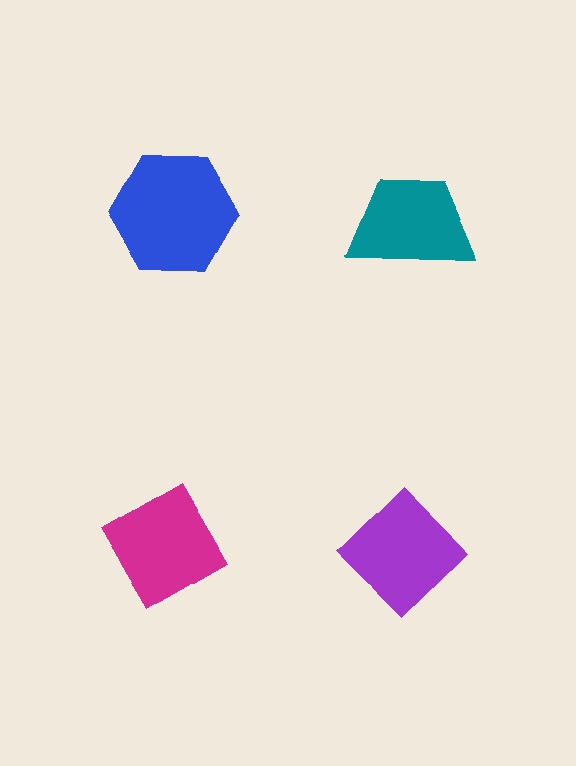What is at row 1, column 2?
A teal trapezoid.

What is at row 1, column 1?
A blue hexagon.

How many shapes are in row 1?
2 shapes.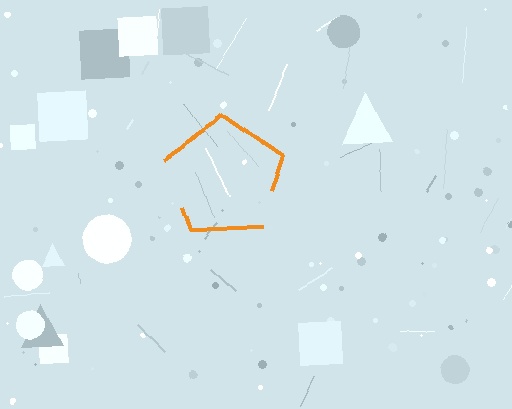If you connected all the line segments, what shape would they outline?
They would outline a pentagon.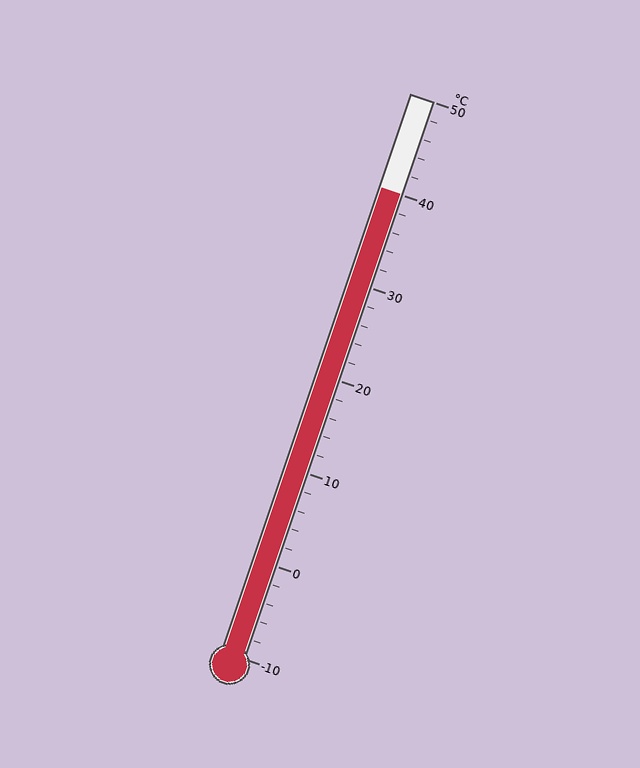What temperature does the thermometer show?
The thermometer shows approximately 40°C.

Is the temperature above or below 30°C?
The temperature is above 30°C.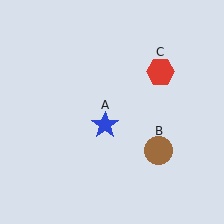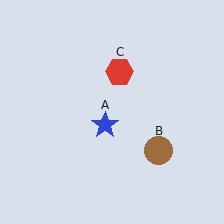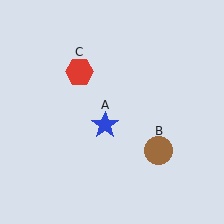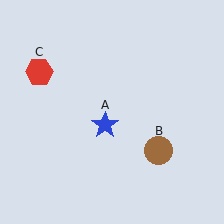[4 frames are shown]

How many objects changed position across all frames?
1 object changed position: red hexagon (object C).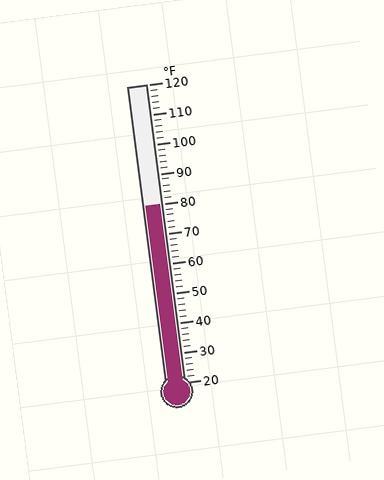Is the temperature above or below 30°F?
The temperature is above 30°F.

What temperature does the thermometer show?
The thermometer shows approximately 80°F.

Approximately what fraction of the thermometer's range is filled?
The thermometer is filled to approximately 60% of its range.